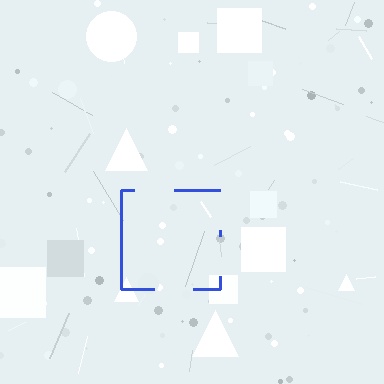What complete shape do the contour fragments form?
The contour fragments form a square.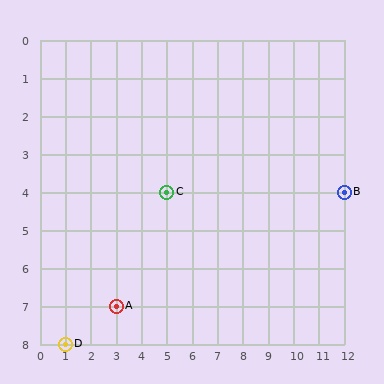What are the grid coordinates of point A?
Point A is at grid coordinates (3, 7).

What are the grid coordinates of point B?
Point B is at grid coordinates (12, 4).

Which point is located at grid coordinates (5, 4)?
Point C is at (5, 4).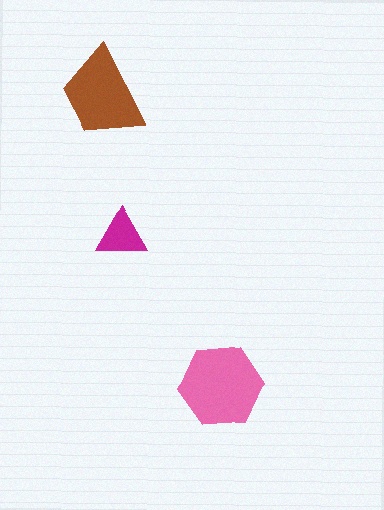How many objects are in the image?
There are 3 objects in the image.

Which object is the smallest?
The magenta triangle.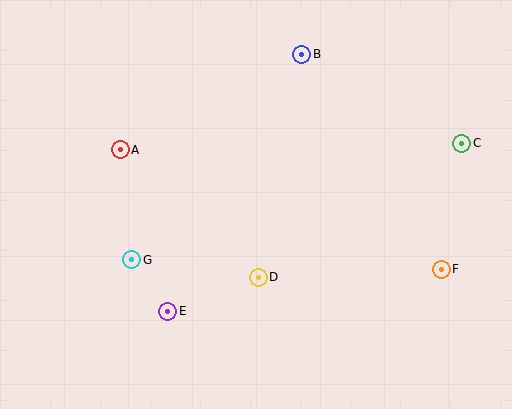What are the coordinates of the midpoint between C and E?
The midpoint between C and E is at (315, 227).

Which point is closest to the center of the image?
Point D at (258, 277) is closest to the center.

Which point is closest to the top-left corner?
Point A is closest to the top-left corner.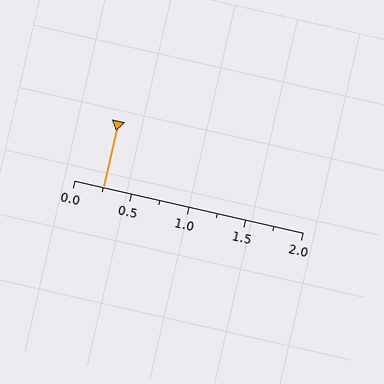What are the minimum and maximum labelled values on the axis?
The axis runs from 0.0 to 2.0.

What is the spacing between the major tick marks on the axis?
The major ticks are spaced 0.5 apart.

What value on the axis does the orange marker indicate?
The marker indicates approximately 0.25.